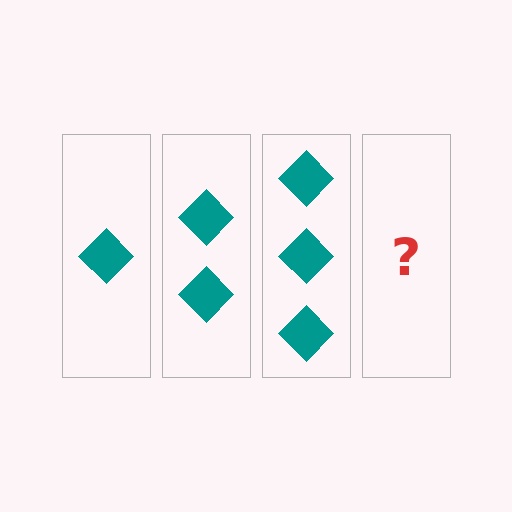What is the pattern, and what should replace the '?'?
The pattern is that each step adds one more diamond. The '?' should be 4 diamonds.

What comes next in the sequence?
The next element should be 4 diamonds.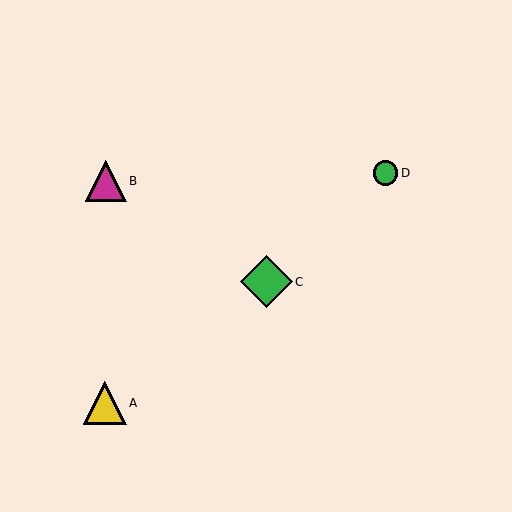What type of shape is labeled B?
Shape B is a magenta triangle.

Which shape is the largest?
The green diamond (labeled C) is the largest.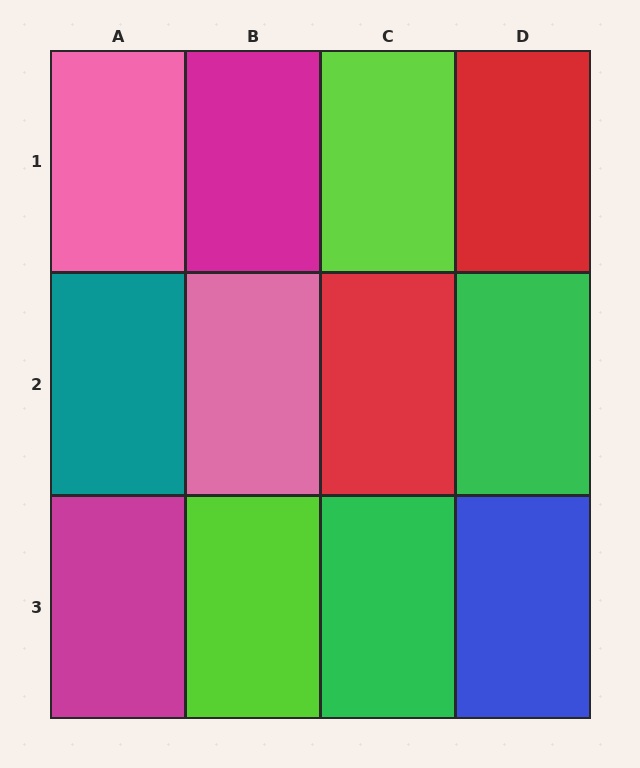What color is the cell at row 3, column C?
Green.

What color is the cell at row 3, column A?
Magenta.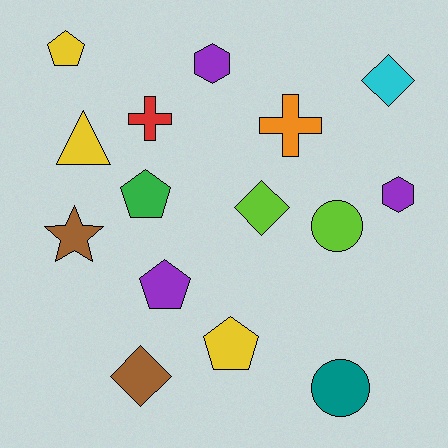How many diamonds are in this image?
There are 3 diamonds.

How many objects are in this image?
There are 15 objects.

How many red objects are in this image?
There is 1 red object.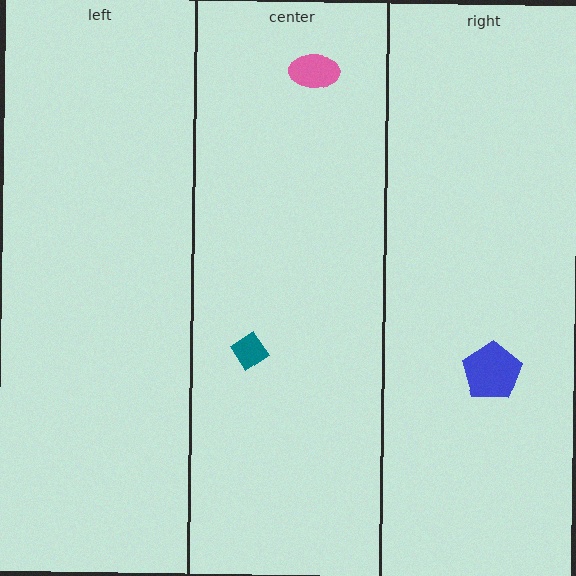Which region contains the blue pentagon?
The right region.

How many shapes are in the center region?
2.